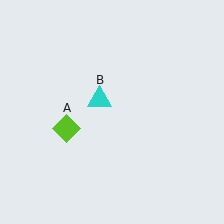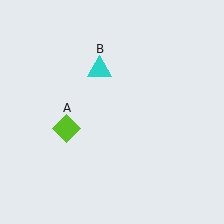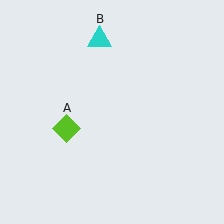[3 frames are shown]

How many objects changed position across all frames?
1 object changed position: cyan triangle (object B).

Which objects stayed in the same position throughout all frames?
Lime diamond (object A) remained stationary.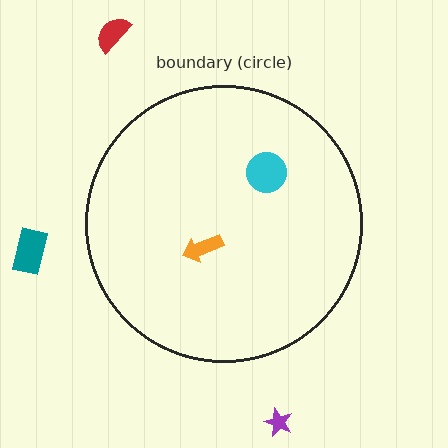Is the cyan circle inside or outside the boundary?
Inside.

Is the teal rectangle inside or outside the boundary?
Outside.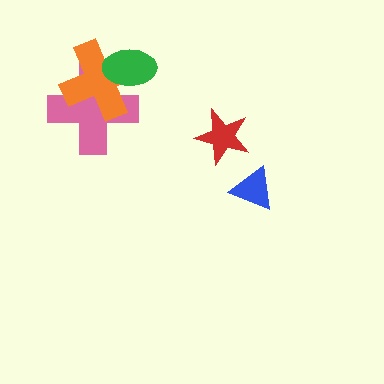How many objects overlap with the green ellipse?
2 objects overlap with the green ellipse.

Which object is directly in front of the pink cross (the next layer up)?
The orange cross is directly in front of the pink cross.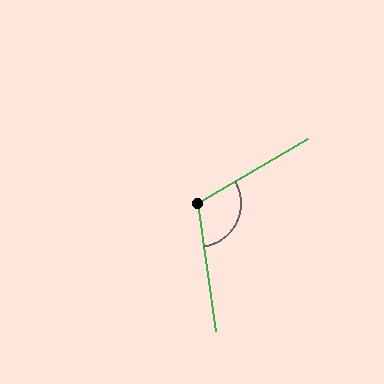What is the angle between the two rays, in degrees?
Approximately 112 degrees.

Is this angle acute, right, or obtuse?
It is obtuse.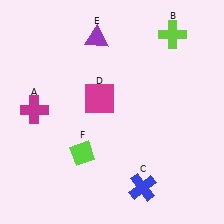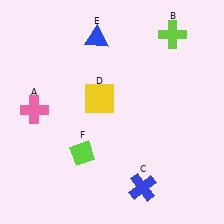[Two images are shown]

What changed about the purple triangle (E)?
In Image 1, E is purple. In Image 2, it changed to blue.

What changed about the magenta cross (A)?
In Image 1, A is magenta. In Image 2, it changed to pink.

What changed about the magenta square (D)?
In Image 1, D is magenta. In Image 2, it changed to yellow.